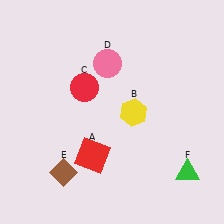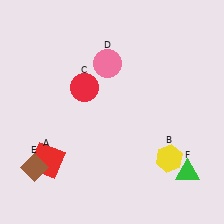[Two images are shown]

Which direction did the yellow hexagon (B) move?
The yellow hexagon (B) moved down.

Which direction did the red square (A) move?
The red square (A) moved left.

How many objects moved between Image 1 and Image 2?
3 objects moved between the two images.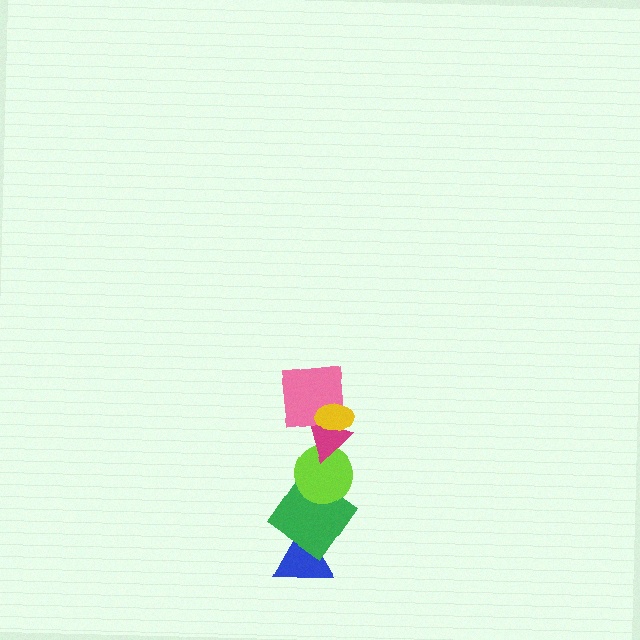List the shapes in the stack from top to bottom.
From top to bottom: the yellow ellipse, the pink square, the magenta triangle, the lime circle, the green diamond, the blue triangle.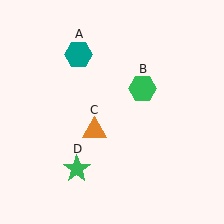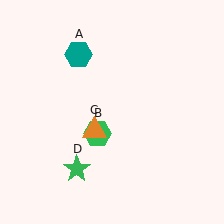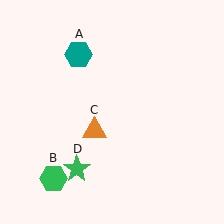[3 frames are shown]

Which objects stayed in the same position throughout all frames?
Teal hexagon (object A) and orange triangle (object C) and green star (object D) remained stationary.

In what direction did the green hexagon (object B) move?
The green hexagon (object B) moved down and to the left.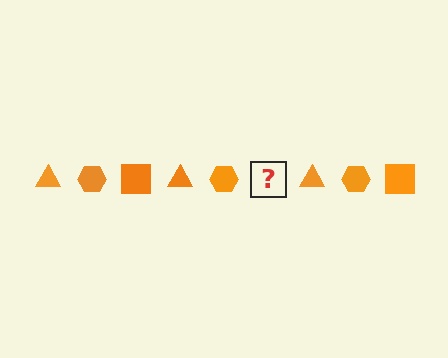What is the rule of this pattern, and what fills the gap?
The rule is that the pattern cycles through triangle, hexagon, square shapes in orange. The gap should be filled with an orange square.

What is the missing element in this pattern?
The missing element is an orange square.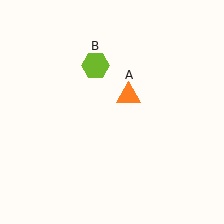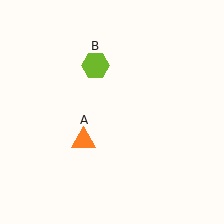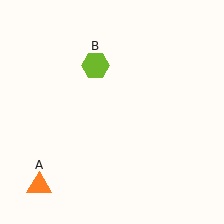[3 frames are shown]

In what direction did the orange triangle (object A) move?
The orange triangle (object A) moved down and to the left.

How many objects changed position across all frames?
1 object changed position: orange triangle (object A).